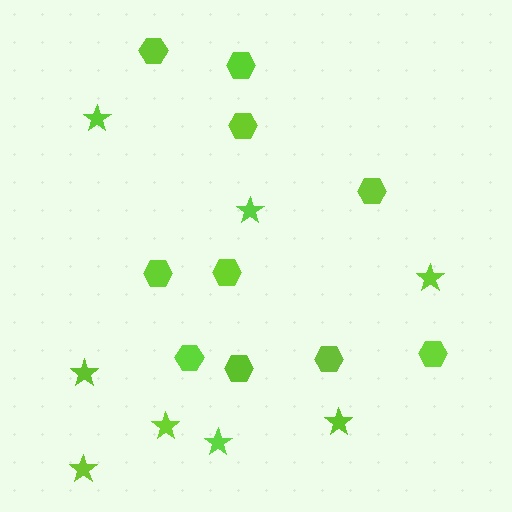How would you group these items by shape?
There are 2 groups: one group of stars (8) and one group of hexagons (10).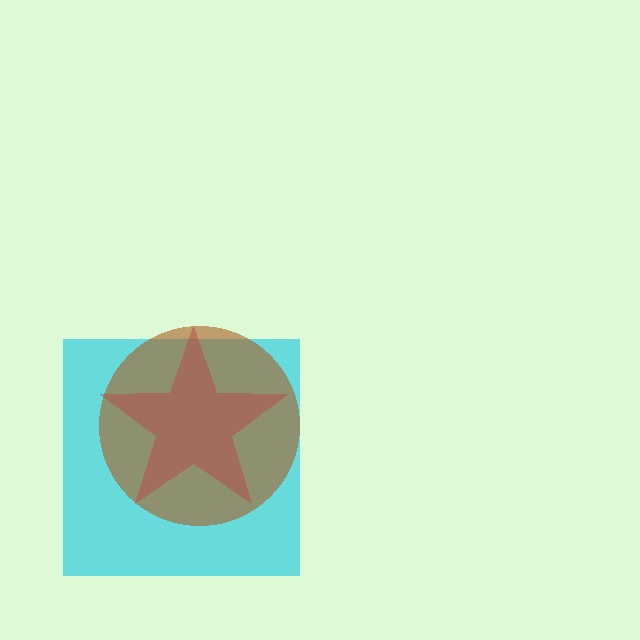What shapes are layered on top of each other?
The layered shapes are: a cyan square, a magenta star, a brown circle.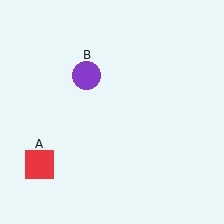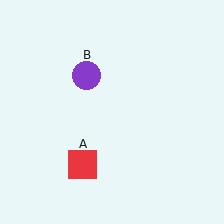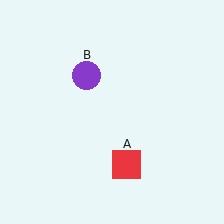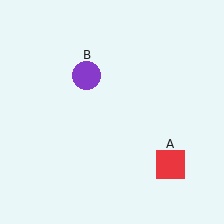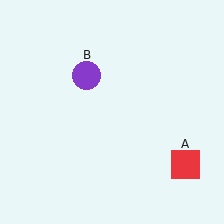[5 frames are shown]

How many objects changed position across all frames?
1 object changed position: red square (object A).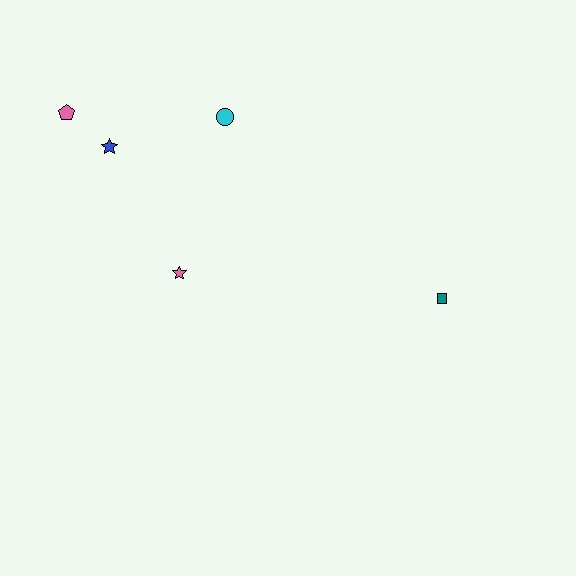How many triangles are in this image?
There are no triangles.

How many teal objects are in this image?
There is 1 teal object.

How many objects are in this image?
There are 5 objects.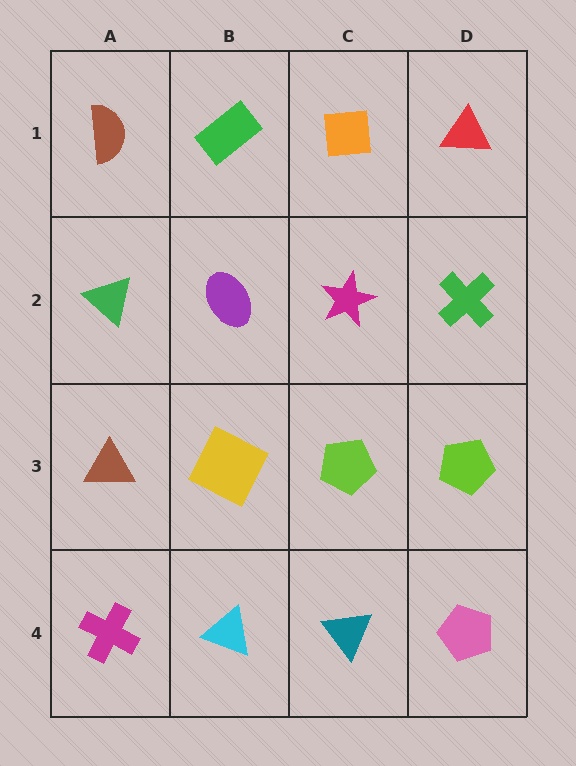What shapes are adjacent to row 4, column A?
A brown triangle (row 3, column A), a cyan triangle (row 4, column B).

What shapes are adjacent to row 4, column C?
A lime pentagon (row 3, column C), a cyan triangle (row 4, column B), a pink pentagon (row 4, column D).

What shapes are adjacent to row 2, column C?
An orange square (row 1, column C), a lime pentagon (row 3, column C), a purple ellipse (row 2, column B), a green cross (row 2, column D).